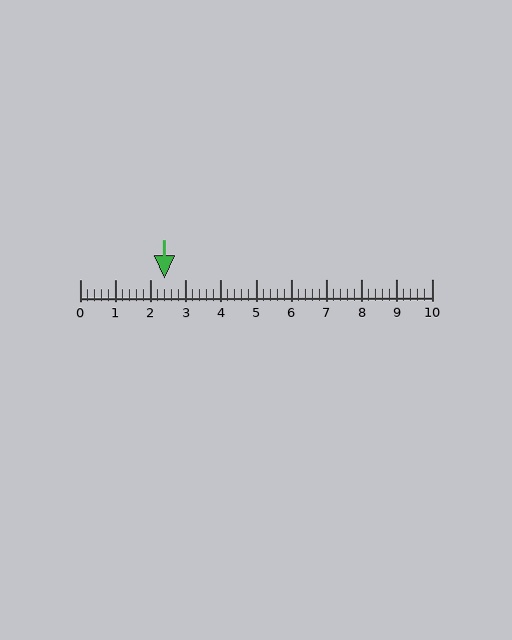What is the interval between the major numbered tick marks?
The major tick marks are spaced 1 units apart.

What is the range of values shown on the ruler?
The ruler shows values from 0 to 10.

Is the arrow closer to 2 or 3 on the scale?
The arrow is closer to 2.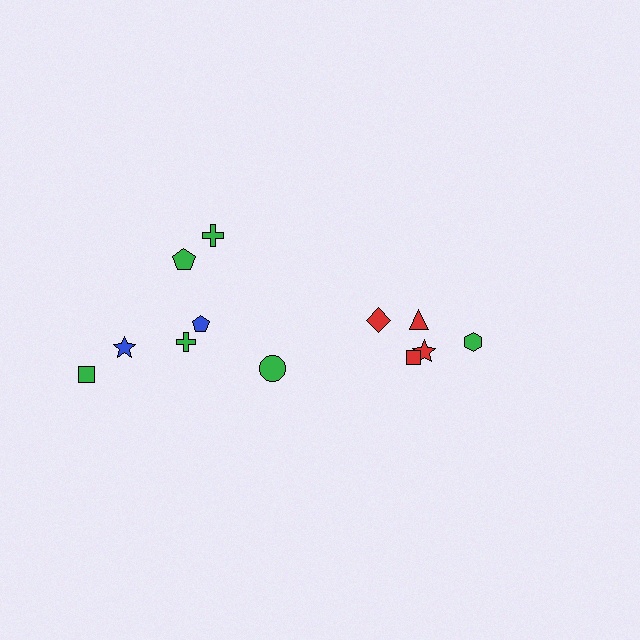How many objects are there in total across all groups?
There are 12 objects.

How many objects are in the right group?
There are 5 objects.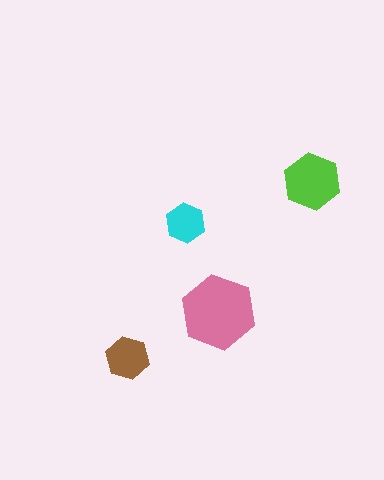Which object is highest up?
The lime hexagon is topmost.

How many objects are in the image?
There are 4 objects in the image.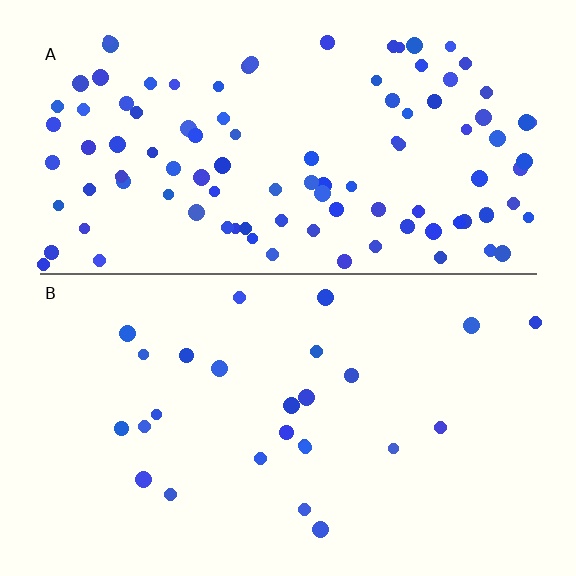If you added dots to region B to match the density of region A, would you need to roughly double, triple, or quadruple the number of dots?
Approximately quadruple.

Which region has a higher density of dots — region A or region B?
A (the top).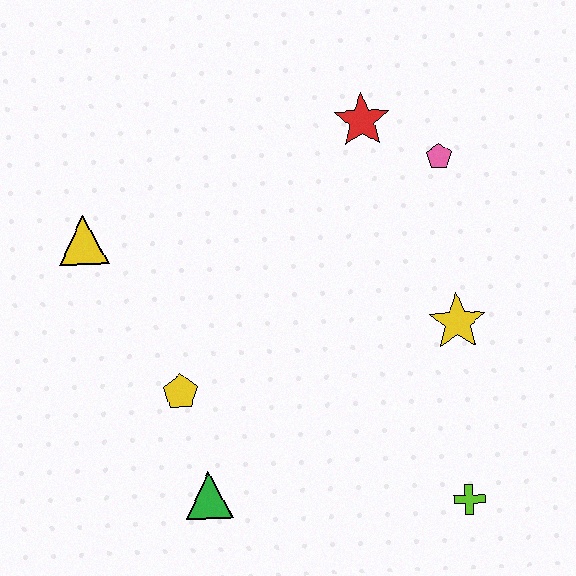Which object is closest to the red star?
The pink pentagon is closest to the red star.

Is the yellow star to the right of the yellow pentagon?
Yes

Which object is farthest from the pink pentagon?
The green triangle is farthest from the pink pentagon.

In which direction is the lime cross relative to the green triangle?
The lime cross is to the right of the green triangle.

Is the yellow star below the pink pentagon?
Yes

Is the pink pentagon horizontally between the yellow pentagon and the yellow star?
Yes